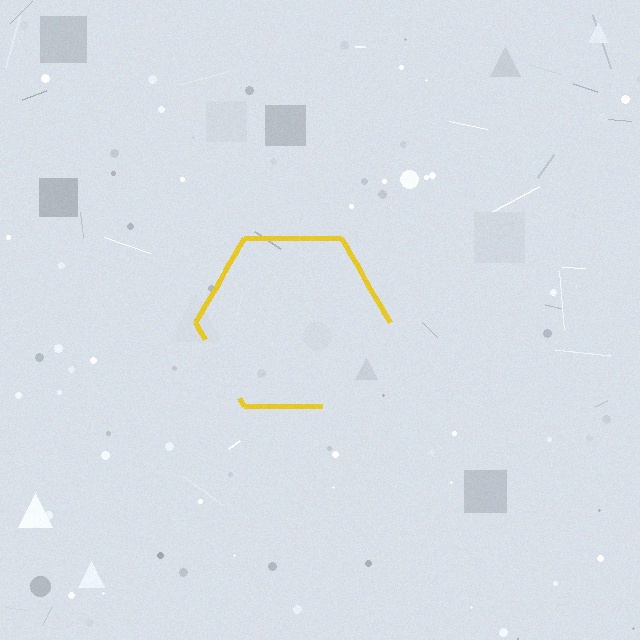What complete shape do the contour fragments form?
The contour fragments form a hexagon.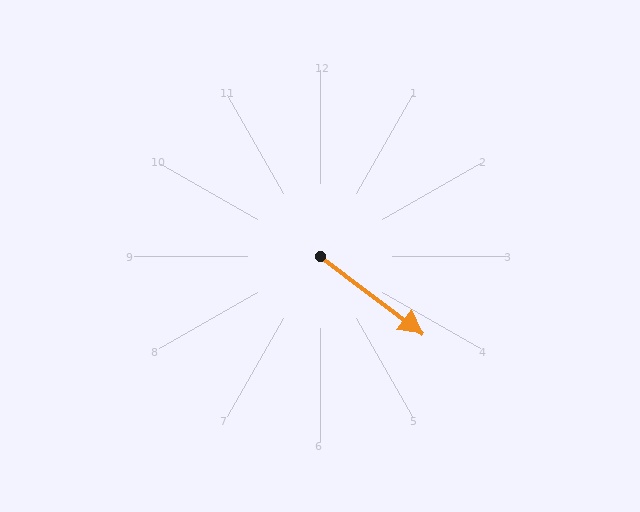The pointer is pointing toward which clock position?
Roughly 4 o'clock.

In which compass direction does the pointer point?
Southeast.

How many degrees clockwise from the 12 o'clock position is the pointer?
Approximately 127 degrees.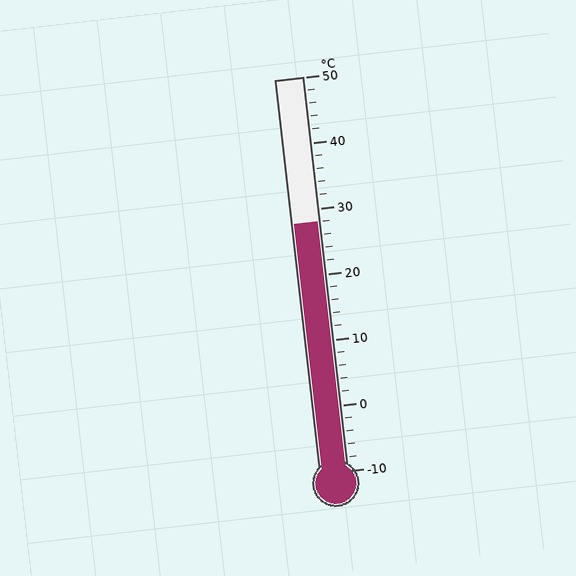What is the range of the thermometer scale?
The thermometer scale ranges from -10°C to 50°C.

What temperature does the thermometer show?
The thermometer shows approximately 28°C.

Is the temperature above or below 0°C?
The temperature is above 0°C.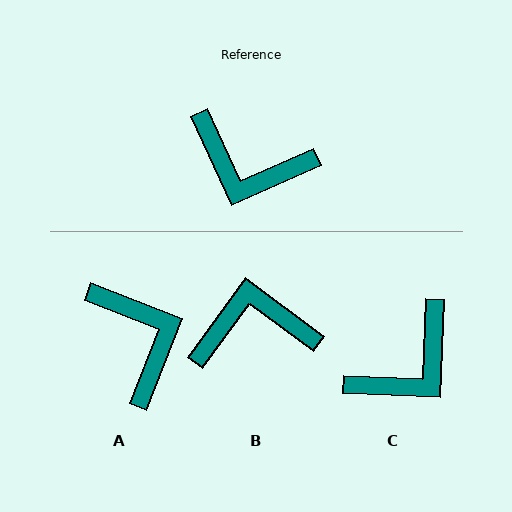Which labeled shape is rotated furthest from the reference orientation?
B, about 151 degrees away.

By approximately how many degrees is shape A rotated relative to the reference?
Approximately 134 degrees counter-clockwise.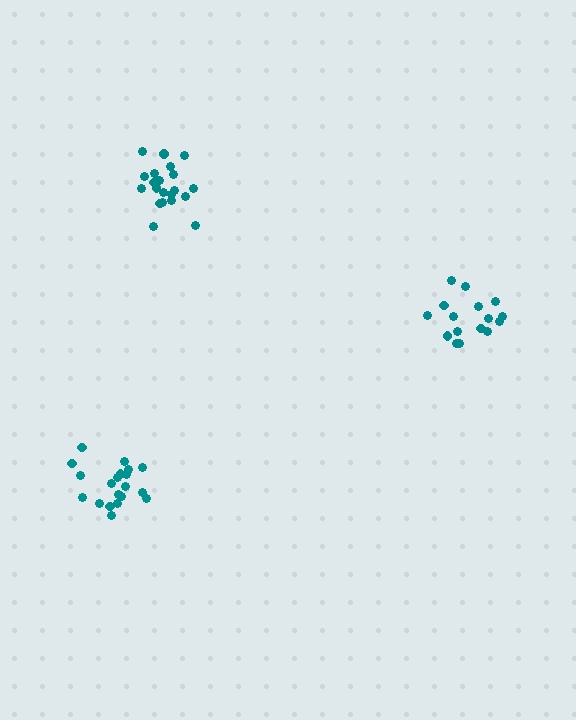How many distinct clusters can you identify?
There are 3 distinct clusters.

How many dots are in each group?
Group 1: 16 dots, Group 2: 21 dots, Group 3: 20 dots (57 total).